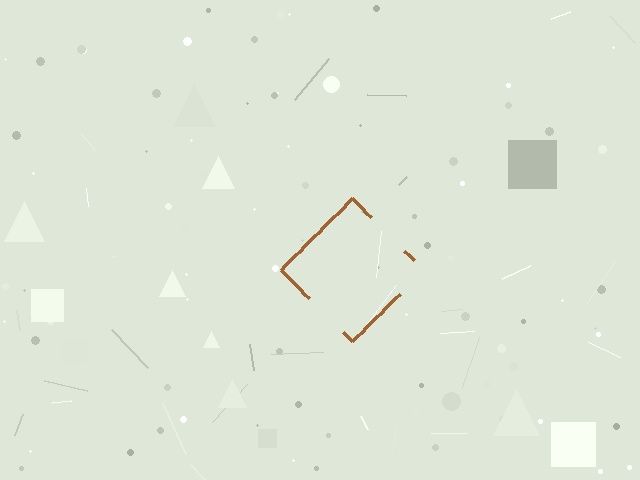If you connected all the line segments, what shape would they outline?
They would outline a diamond.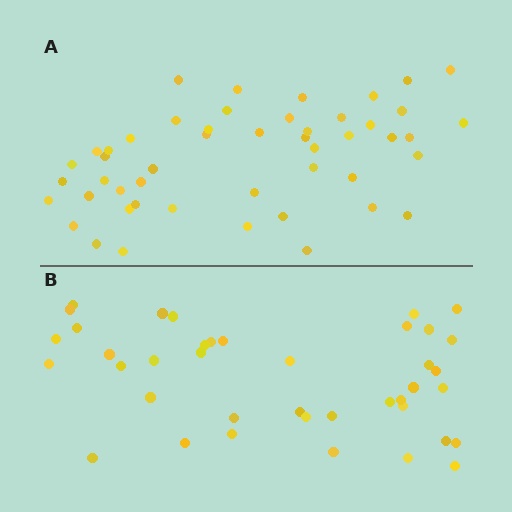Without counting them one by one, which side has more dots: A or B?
Region A (the top region) has more dots.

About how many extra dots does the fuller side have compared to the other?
Region A has roughly 8 or so more dots than region B.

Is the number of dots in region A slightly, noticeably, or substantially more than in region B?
Region A has only slightly more — the two regions are fairly close. The ratio is roughly 1.2 to 1.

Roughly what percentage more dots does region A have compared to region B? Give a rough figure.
About 20% more.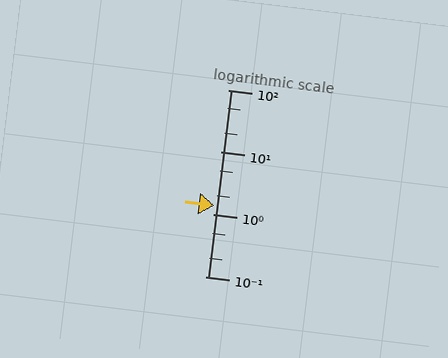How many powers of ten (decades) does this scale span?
The scale spans 3 decades, from 0.1 to 100.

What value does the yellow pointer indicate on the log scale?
The pointer indicates approximately 1.4.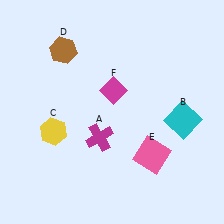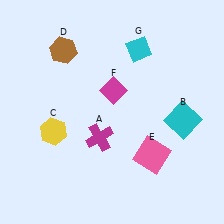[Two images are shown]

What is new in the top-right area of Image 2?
A cyan diamond (G) was added in the top-right area of Image 2.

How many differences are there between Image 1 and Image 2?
There is 1 difference between the two images.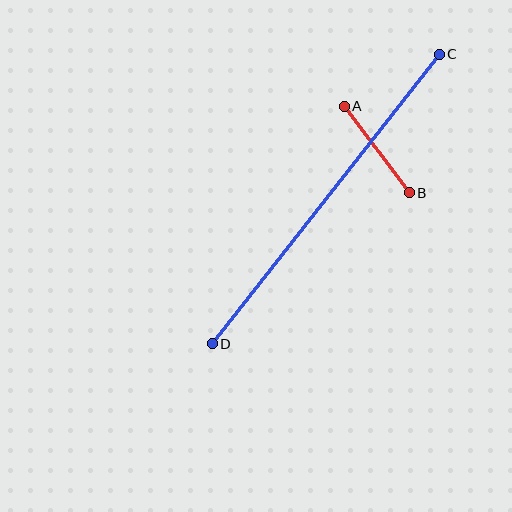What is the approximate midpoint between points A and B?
The midpoint is at approximately (377, 150) pixels.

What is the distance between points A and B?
The distance is approximately 108 pixels.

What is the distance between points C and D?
The distance is approximately 368 pixels.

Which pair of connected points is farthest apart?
Points C and D are farthest apart.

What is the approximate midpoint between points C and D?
The midpoint is at approximately (326, 199) pixels.